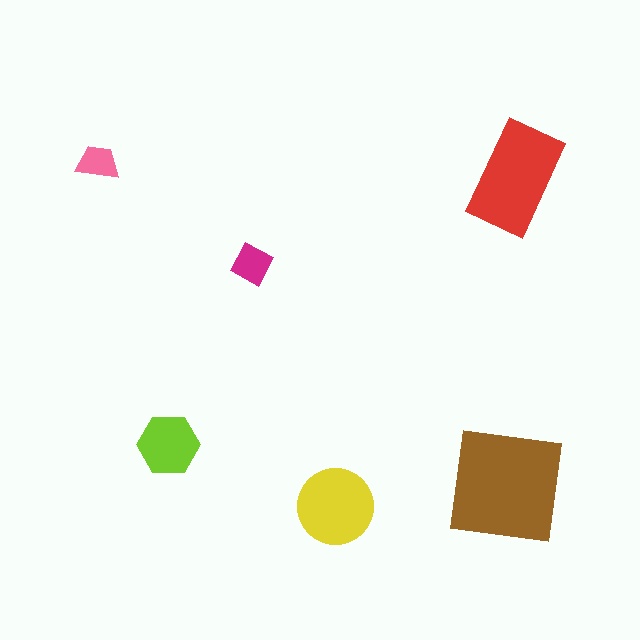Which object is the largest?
The brown square.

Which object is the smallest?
The pink trapezoid.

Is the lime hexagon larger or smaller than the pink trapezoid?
Larger.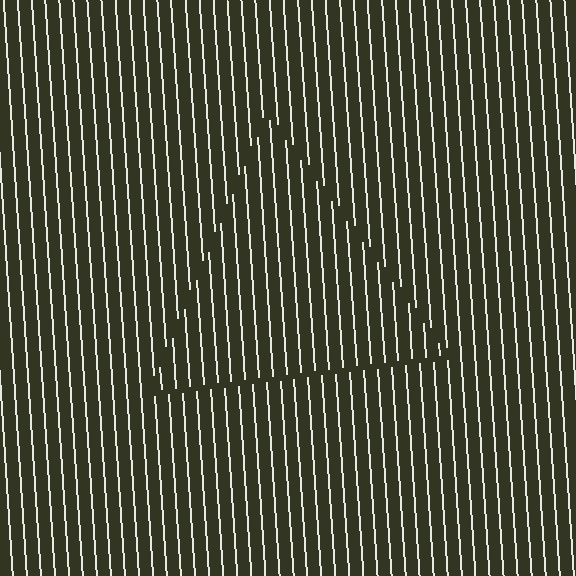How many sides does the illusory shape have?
3 sides — the line-ends trace a triangle.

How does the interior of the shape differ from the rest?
The interior of the shape contains the same grating, shifted by half a period — the contour is defined by the phase discontinuity where line-ends from the inner and outer gratings abut.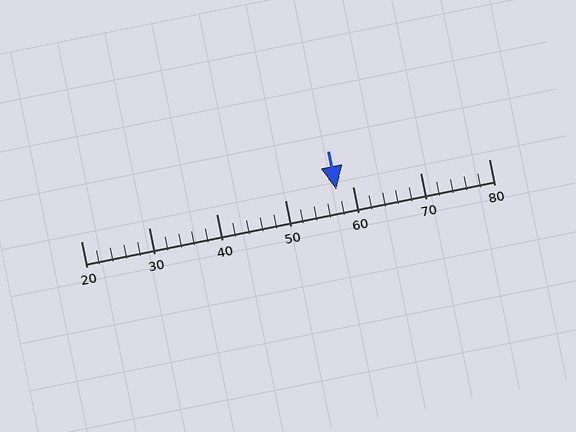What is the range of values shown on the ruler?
The ruler shows values from 20 to 80.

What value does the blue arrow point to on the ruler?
The blue arrow points to approximately 58.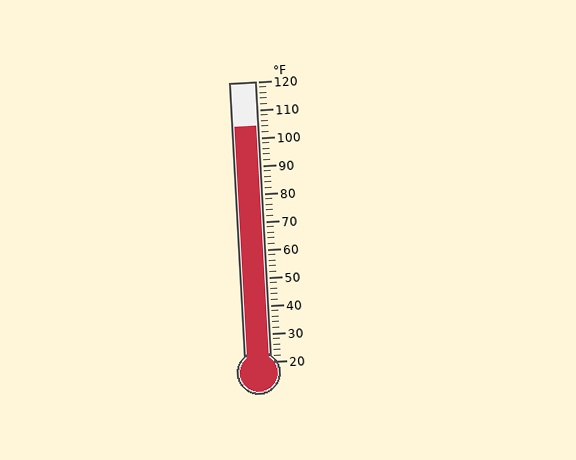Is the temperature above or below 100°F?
The temperature is above 100°F.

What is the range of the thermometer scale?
The thermometer scale ranges from 20°F to 120°F.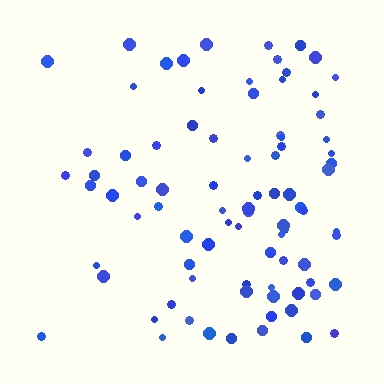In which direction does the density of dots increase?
From left to right, with the right side densest.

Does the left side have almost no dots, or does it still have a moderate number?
Still a moderate number, just noticeably fewer than the right.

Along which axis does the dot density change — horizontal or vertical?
Horizontal.